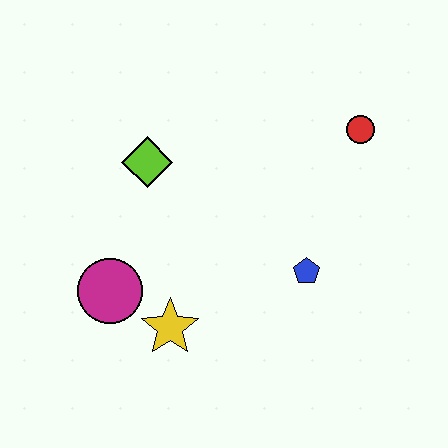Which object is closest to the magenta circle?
The yellow star is closest to the magenta circle.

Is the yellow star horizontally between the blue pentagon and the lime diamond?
Yes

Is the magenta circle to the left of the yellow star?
Yes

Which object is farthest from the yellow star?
The red circle is farthest from the yellow star.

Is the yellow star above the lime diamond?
No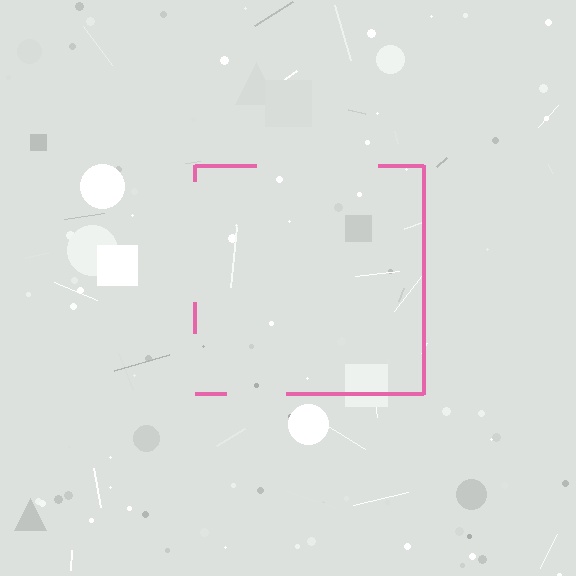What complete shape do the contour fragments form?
The contour fragments form a square.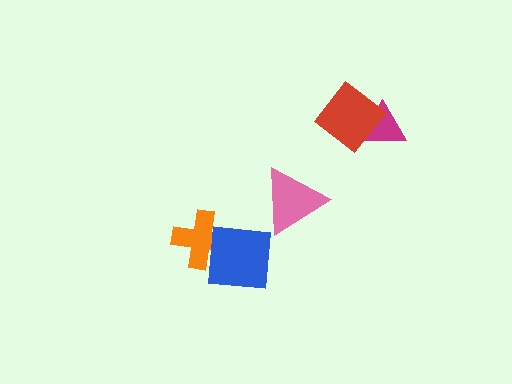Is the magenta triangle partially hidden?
Yes, it is partially covered by another shape.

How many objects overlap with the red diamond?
1 object overlaps with the red diamond.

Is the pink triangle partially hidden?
No, no other shape covers it.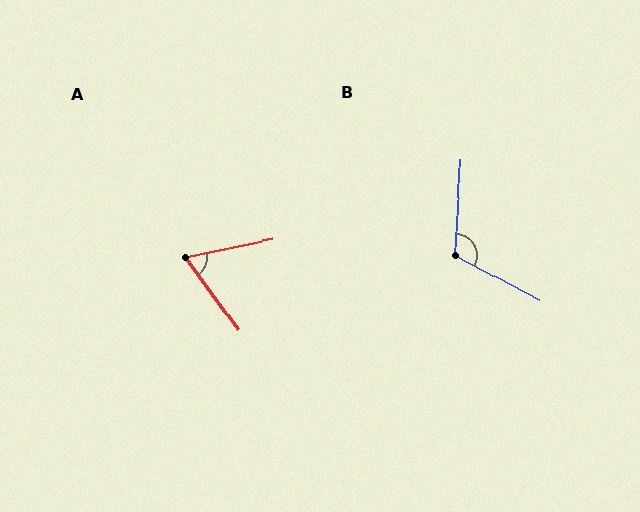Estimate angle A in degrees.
Approximately 65 degrees.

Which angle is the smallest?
A, at approximately 65 degrees.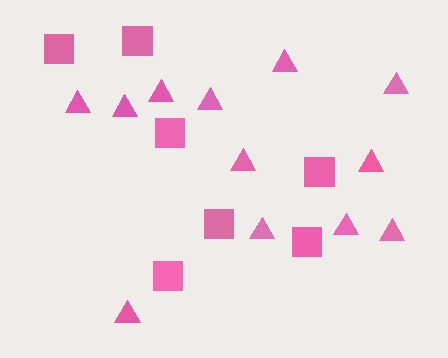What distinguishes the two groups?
There are 2 groups: one group of triangles (12) and one group of squares (7).